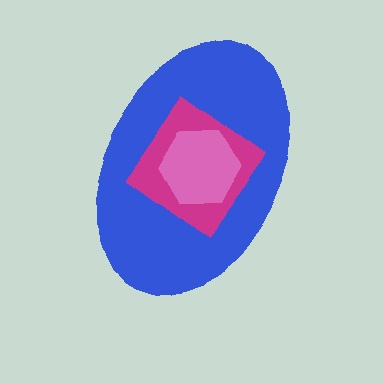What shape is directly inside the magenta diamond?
The pink hexagon.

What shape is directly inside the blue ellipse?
The magenta diamond.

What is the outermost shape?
The blue ellipse.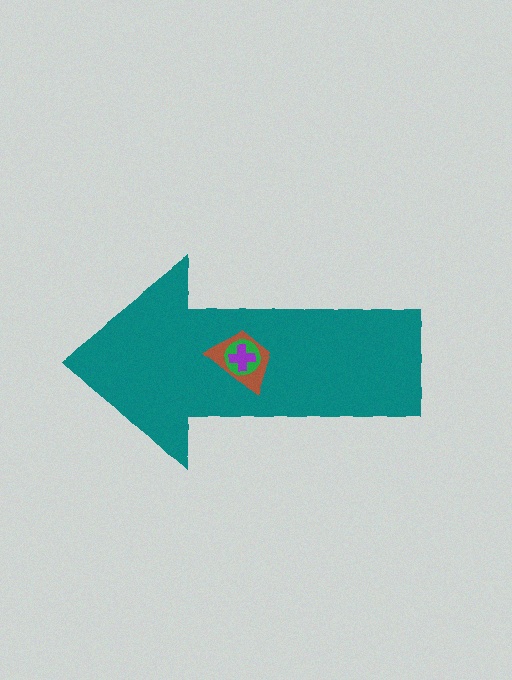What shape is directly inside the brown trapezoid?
The green circle.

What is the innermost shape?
The purple cross.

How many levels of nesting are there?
4.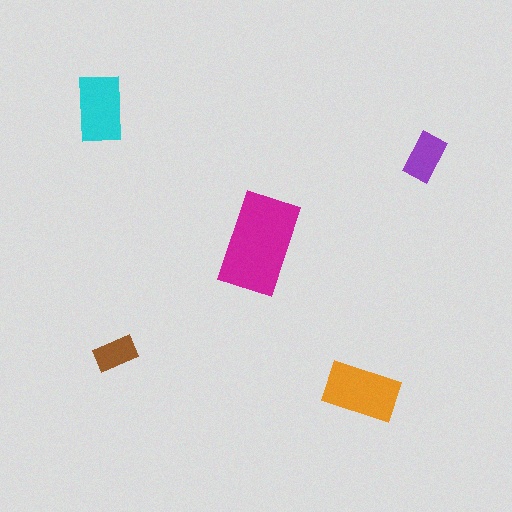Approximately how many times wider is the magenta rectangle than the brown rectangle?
About 2.5 times wider.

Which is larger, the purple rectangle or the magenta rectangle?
The magenta one.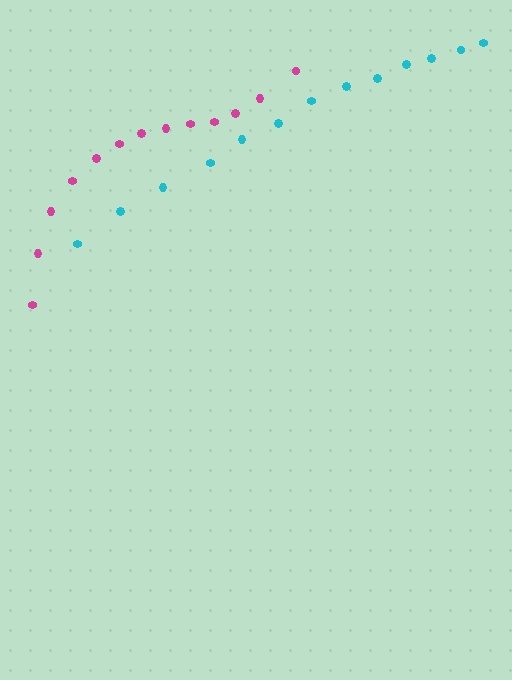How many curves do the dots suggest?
There are 2 distinct paths.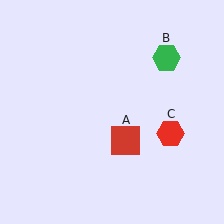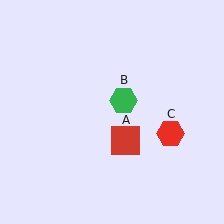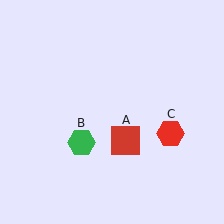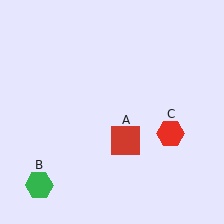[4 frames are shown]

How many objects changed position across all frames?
1 object changed position: green hexagon (object B).